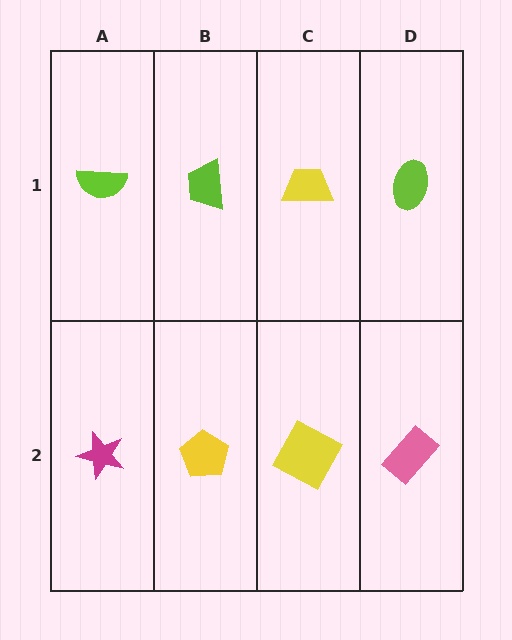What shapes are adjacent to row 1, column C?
A yellow square (row 2, column C), a lime trapezoid (row 1, column B), a lime ellipse (row 1, column D).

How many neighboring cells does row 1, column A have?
2.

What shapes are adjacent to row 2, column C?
A yellow trapezoid (row 1, column C), a yellow pentagon (row 2, column B), a pink rectangle (row 2, column D).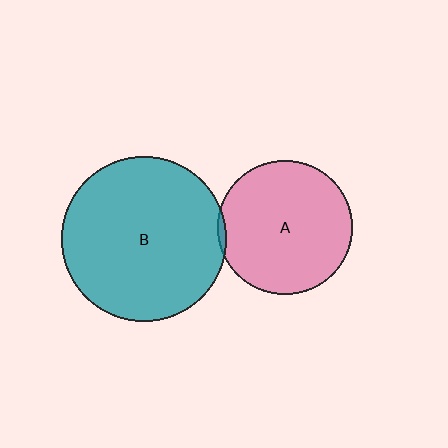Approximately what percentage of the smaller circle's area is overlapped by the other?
Approximately 5%.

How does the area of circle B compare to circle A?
Approximately 1.5 times.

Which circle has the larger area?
Circle B (teal).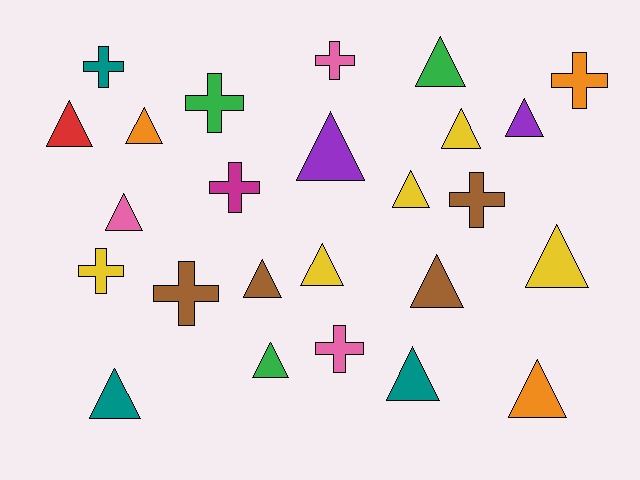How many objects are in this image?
There are 25 objects.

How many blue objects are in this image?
There are no blue objects.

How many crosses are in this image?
There are 9 crosses.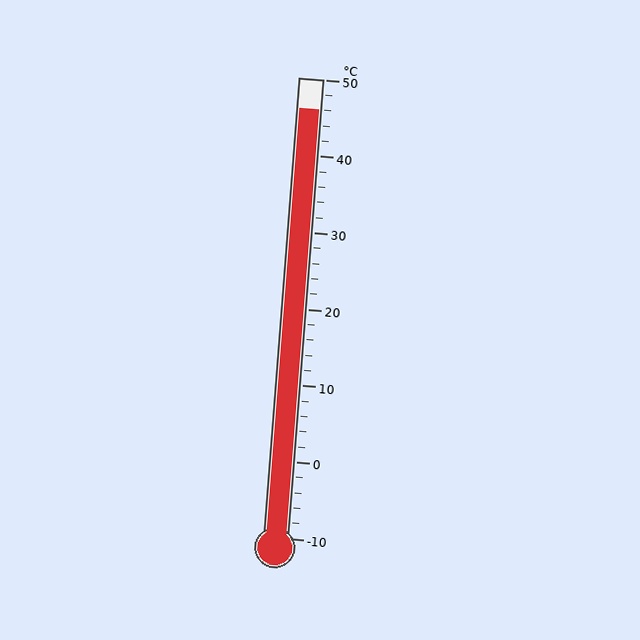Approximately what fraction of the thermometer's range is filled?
The thermometer is filled to approximately 95% of its range.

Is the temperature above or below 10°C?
The temperature is above 10°C.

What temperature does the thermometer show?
The thermometer shows approximately 46°C.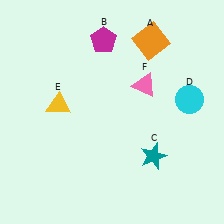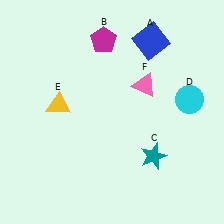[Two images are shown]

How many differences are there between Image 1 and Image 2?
There is 1 difference between the two images.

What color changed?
The square (A) changed from orange in Image 1 to blue in Image 2.